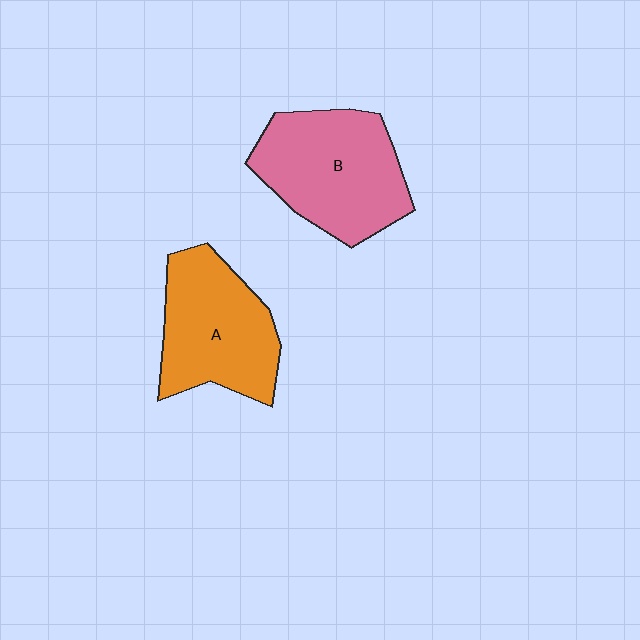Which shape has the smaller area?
Shape A (orange).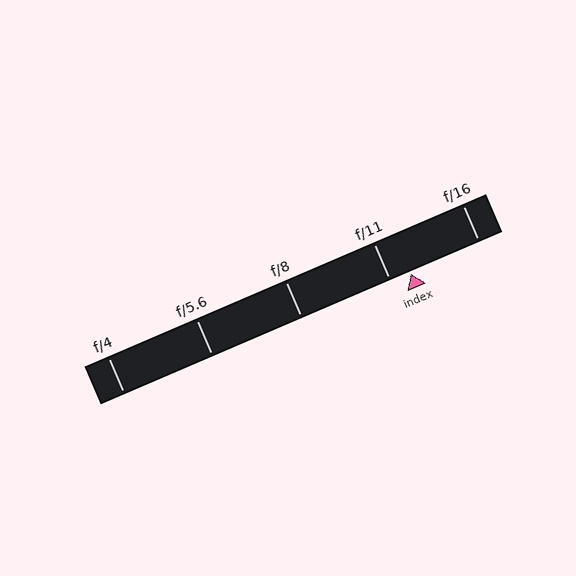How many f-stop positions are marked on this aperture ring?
There are 5 f-stop positions marked.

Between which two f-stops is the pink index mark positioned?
The index mark is between f/11 and f/16.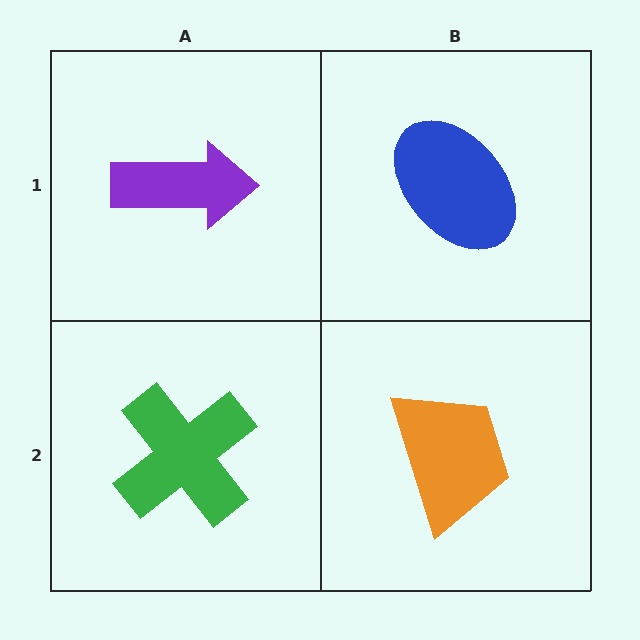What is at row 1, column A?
A purple arrow.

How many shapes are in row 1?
2 shapes.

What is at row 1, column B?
A blue ellipse.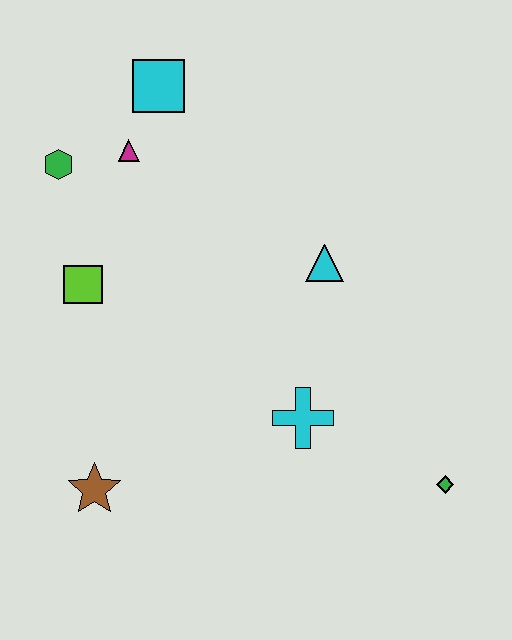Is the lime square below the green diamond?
No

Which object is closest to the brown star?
The lime square is closest to the brown star.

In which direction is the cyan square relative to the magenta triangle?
The cyan square is above the magenta triangle.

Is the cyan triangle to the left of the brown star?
No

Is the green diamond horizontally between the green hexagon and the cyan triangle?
No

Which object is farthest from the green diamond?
The green hexagon is farthest from the green diamond.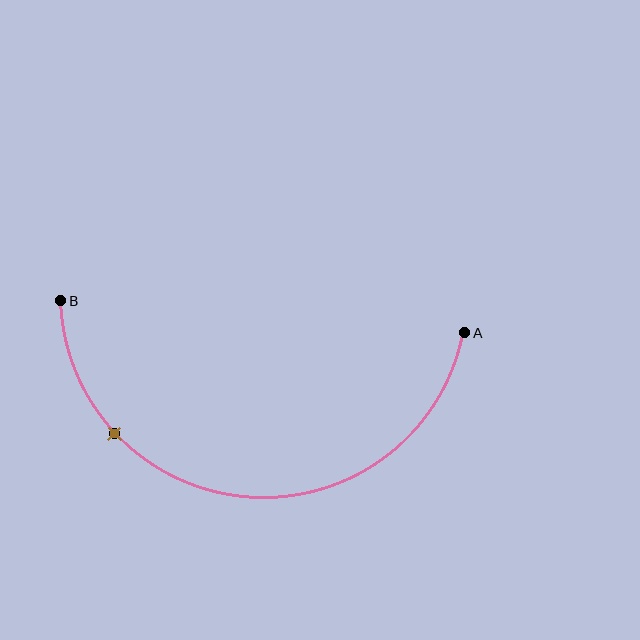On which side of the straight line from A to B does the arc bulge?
The arc bulges below the straight line connecting A and B.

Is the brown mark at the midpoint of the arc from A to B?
No. The brown mark lies on the arc but is closer to endpoint B. The arc midpoint would be at the point on the curve equidistant along the arc from both A and B.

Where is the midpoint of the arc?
The arc midpoint is the point on the curve farthest from the straight line joining A and B. It sits below that line.